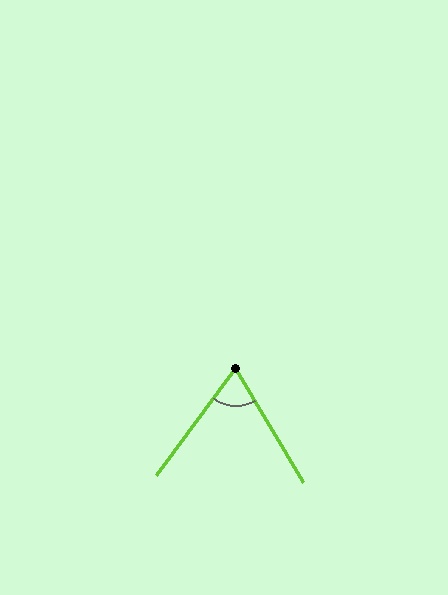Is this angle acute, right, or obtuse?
It is acute.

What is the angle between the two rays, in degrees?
Approximately 67 degrees.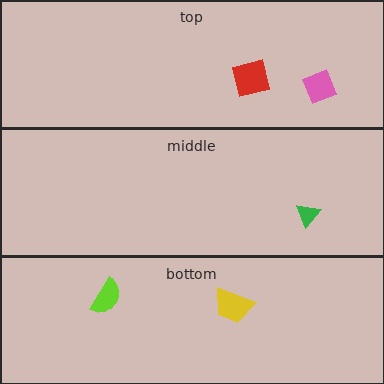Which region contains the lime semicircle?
The bottom region.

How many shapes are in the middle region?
1.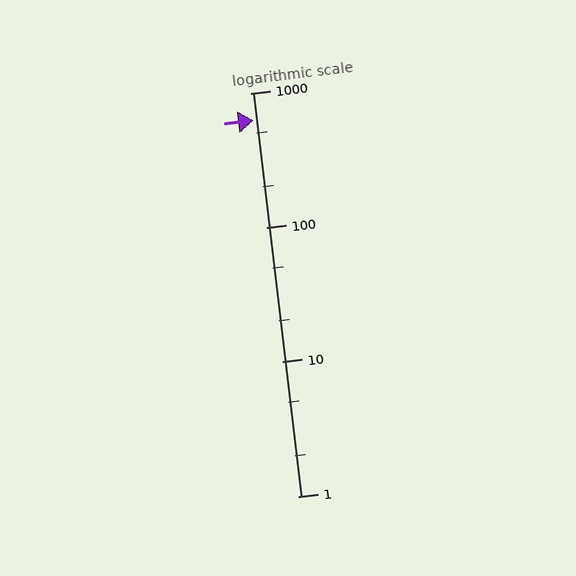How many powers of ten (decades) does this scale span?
The scale spans 3 decades, from 1 to 1000.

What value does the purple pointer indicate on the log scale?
The pointer indicates approximately 630.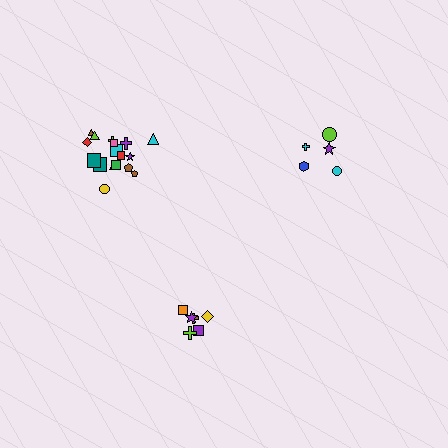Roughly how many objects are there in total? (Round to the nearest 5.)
Roughly 30 objects in total.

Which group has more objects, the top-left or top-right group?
The top-left group.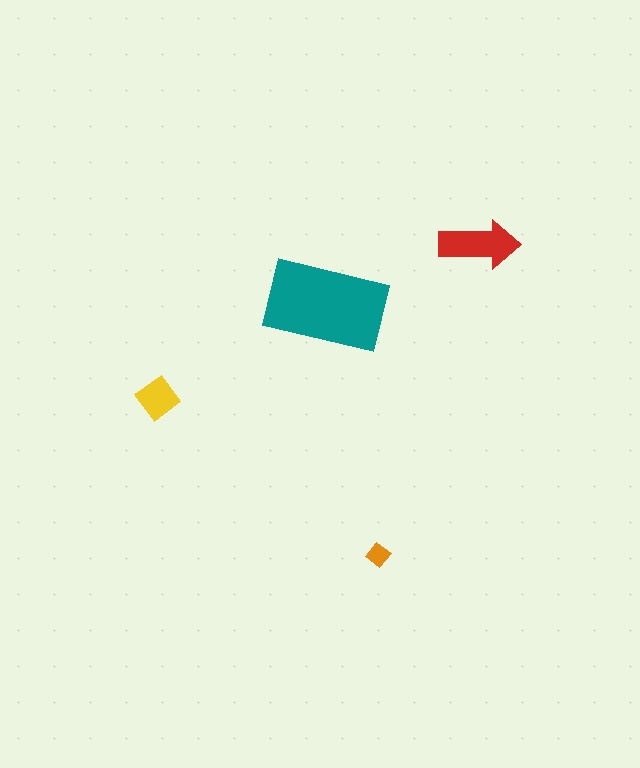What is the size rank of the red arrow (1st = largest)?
2nd.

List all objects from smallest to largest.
The orange diamond, the yellow diamond, the red arrow, the teal rectangle.